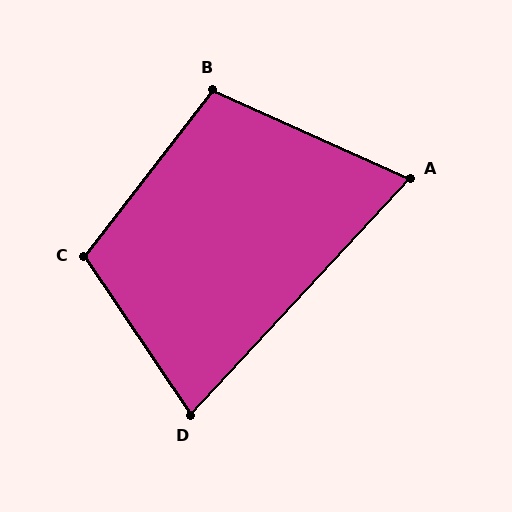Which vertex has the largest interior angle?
C, at approximately 108 degrees.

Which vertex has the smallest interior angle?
A, at approximately 72 degrees.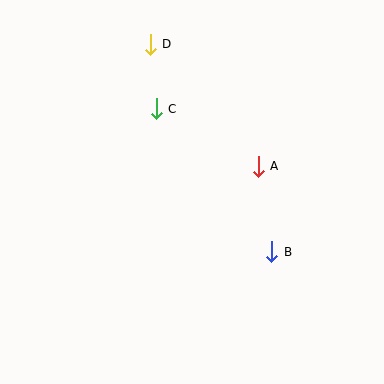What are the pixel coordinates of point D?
Point D is at (150, 44).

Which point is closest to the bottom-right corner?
Point B is closest to the bottom-right corner.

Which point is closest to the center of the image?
Point A at (258, 166) is closest to the center.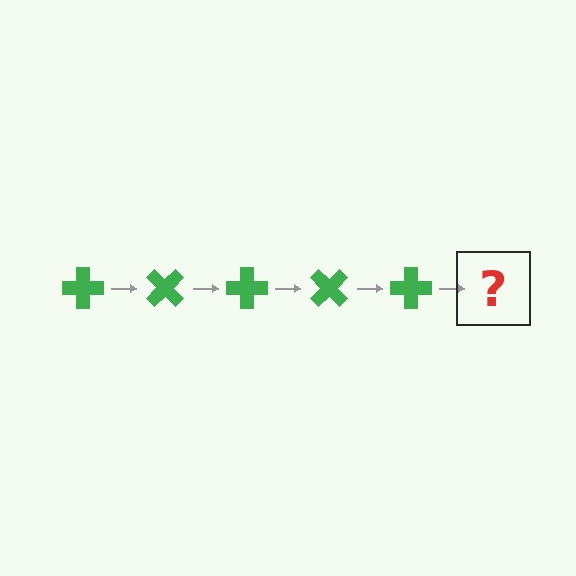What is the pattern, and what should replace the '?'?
The pattern is that the cross rotates 45 degrees each step. The '?' should be a green cross rotated 225 degrees.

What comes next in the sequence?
The next element should be a green cross rotated 225 degrees.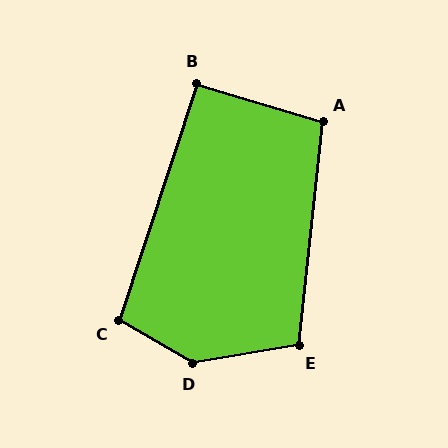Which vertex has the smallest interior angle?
B, at approximately 92 degrees.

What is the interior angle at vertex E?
Approximately 106 degrees (obtuse).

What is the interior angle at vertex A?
Approximately 100 degrees (obtuse).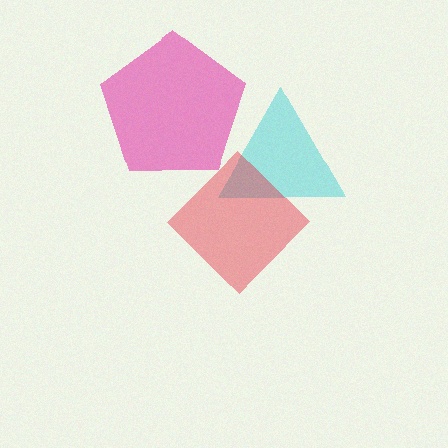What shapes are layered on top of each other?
The layered shapes are: a cyan triangle, a red diamond, a pink pentagon.